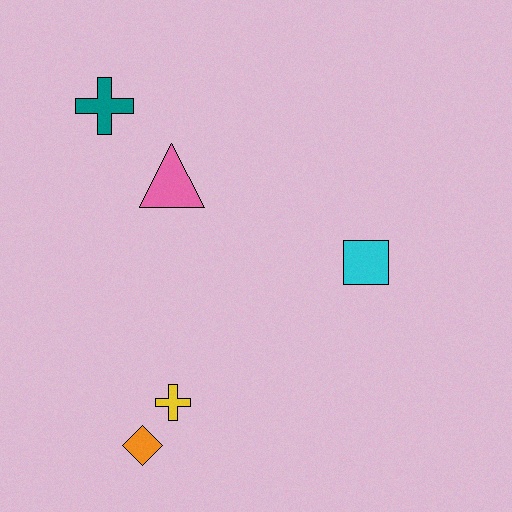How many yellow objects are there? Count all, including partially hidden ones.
There is 1 yellow object.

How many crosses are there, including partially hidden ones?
There are 2 crosses.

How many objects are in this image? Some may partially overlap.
There are 5 objects.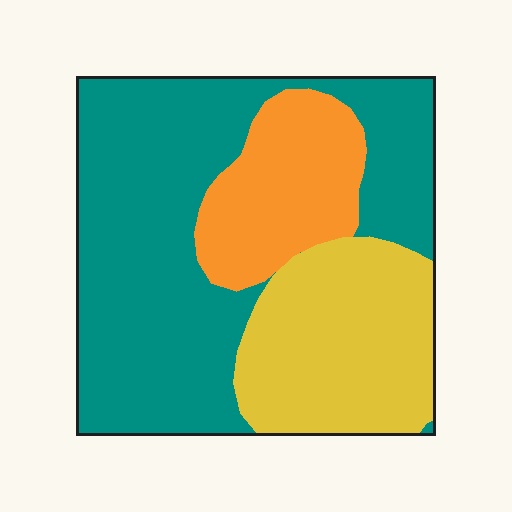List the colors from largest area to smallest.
From largest to smallest: teal, yellow, orange.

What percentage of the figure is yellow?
Yellow takes up about one quarter (1/4) of the figure.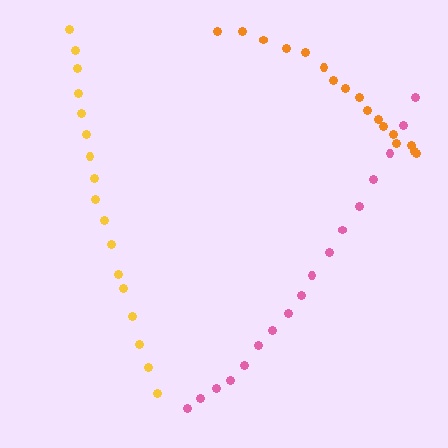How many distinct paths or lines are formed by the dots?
There are 3 distinct paths.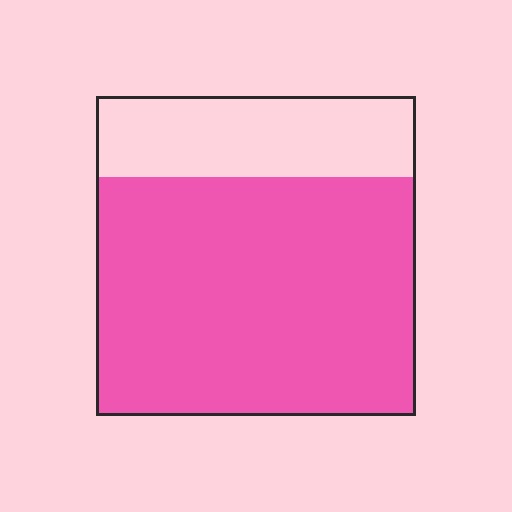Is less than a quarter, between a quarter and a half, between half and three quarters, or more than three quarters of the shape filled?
Between half and three quarters.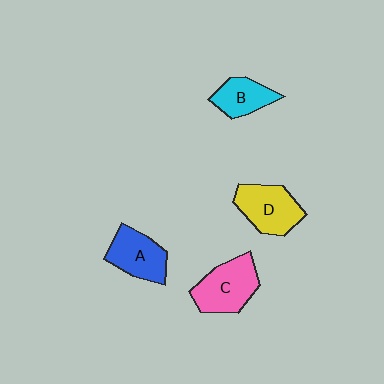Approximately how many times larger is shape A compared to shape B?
Approximately 1.3 times.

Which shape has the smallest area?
Shape B (cyan).